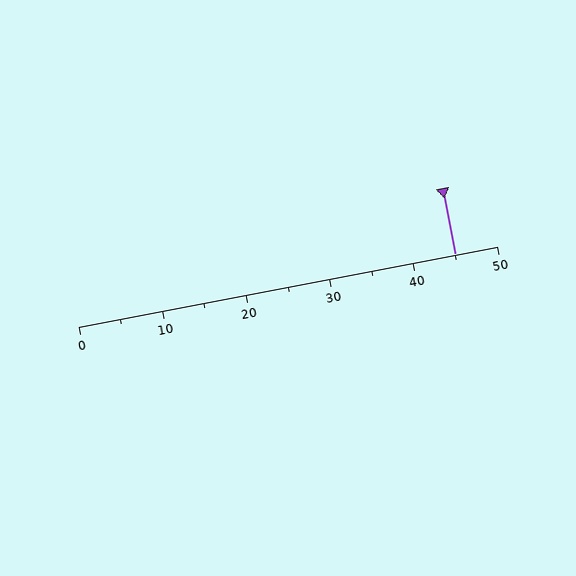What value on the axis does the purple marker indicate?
The marker indicates approximately 45.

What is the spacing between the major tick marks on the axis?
The major ticks are spaced 10 apart.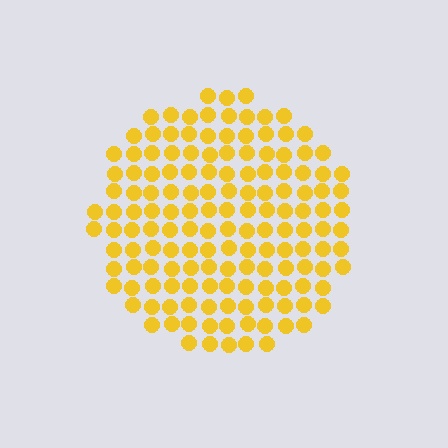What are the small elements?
The small elements are circles.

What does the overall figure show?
The overall figure shows a circle.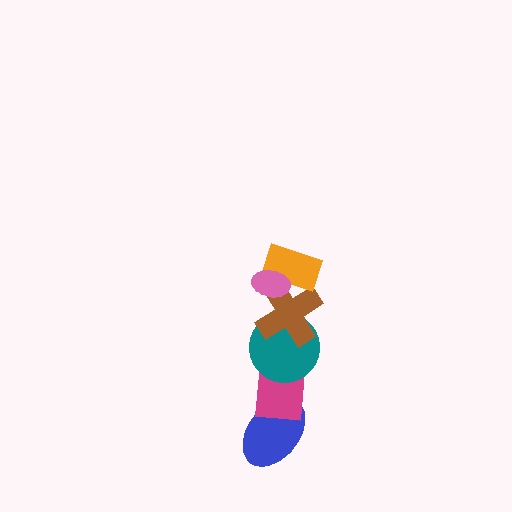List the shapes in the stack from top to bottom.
From top to bottom: the pink ellipse, the orange rectangle, the brown cross, the teal circle, the magenta rectangle, the blue ellipse.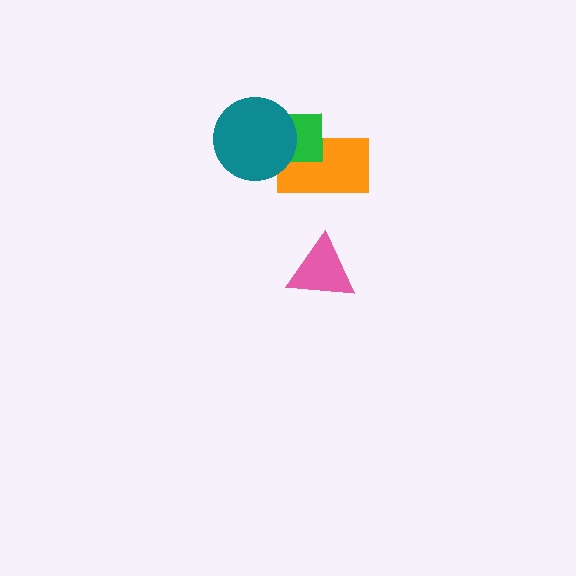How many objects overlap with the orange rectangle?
2 objects overlap with the orange rectangle.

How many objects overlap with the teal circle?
2 objects overlap with the teal circle.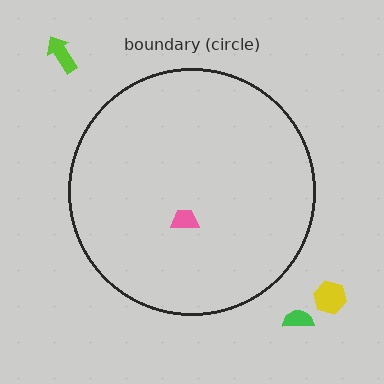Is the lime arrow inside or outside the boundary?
Outside.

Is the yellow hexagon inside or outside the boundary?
Outside.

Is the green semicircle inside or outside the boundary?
Outside.